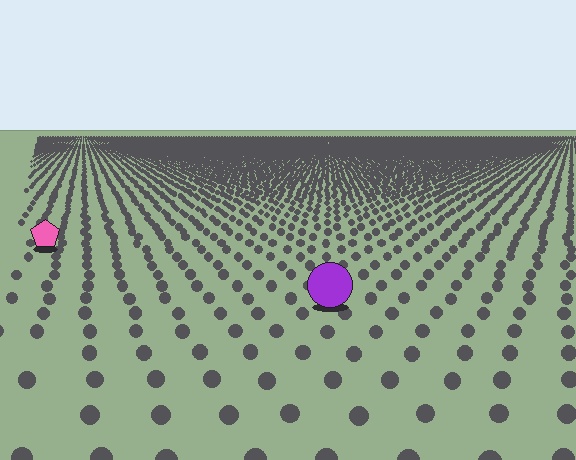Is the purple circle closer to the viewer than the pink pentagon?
Yes. The purple circle is closer — you can tell from the texture gradient: the ground texture is coarser near it.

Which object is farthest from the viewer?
The pink pentagon is farthest from the viewer. It appears smaller and the ground texture around it is denser.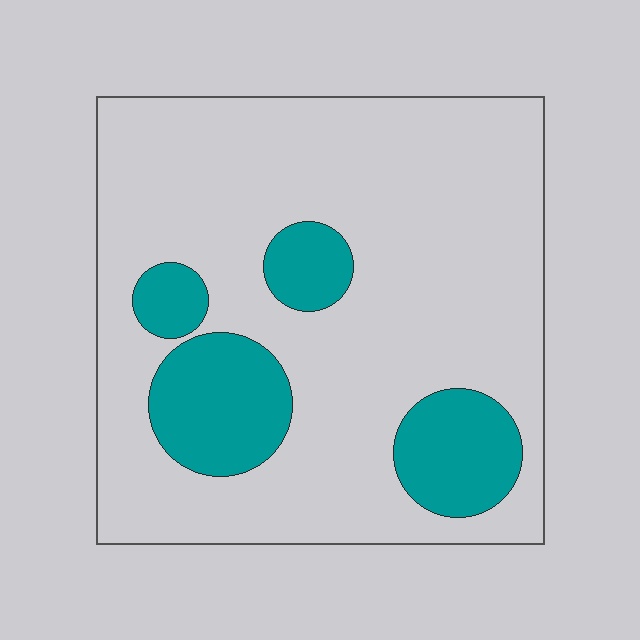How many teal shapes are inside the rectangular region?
4.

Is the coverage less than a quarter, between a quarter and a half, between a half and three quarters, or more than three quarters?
Less than a quarter.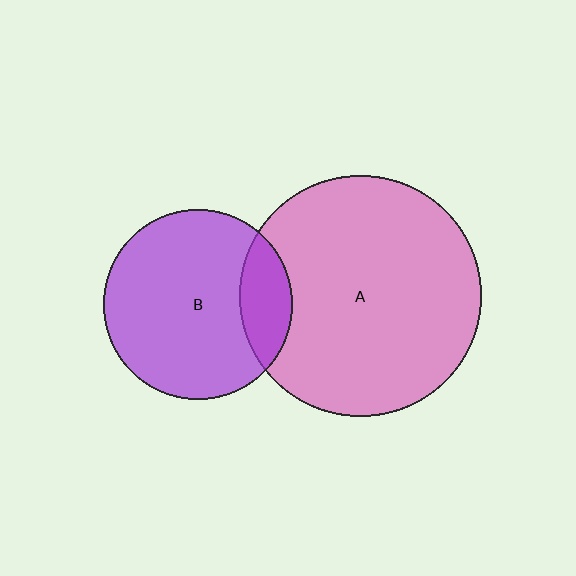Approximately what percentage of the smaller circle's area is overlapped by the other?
Approximately 20%.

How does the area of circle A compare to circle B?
Approximately 1.6 times.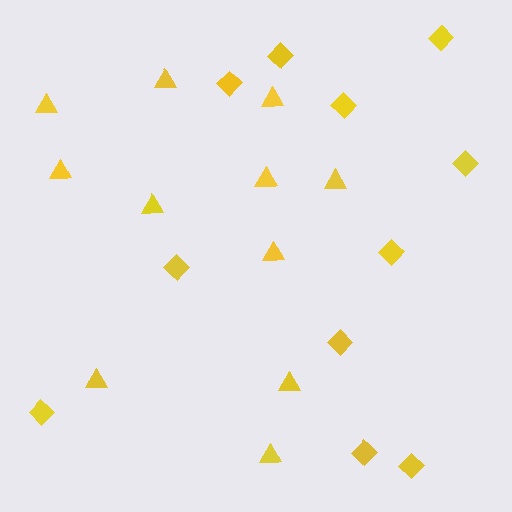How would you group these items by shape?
There are 2 groups: one group of diamonds (11) and one group of triangles (11).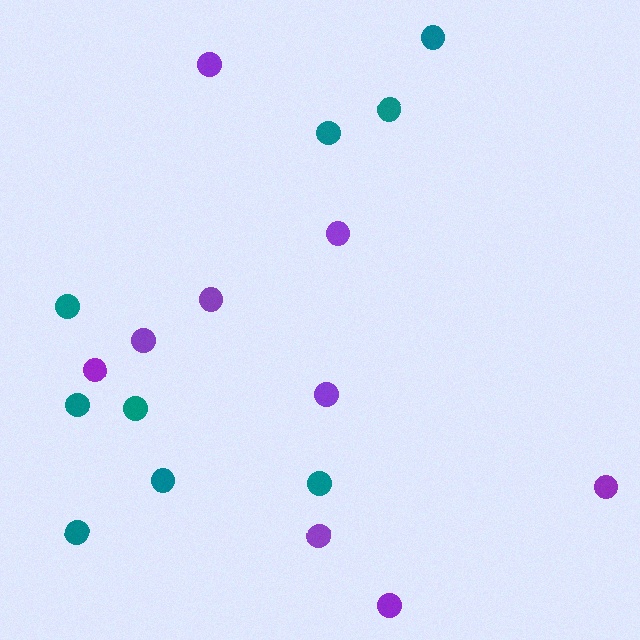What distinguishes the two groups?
There are 2 groups: one group of purple circles (9) and one group of teal circles (9).